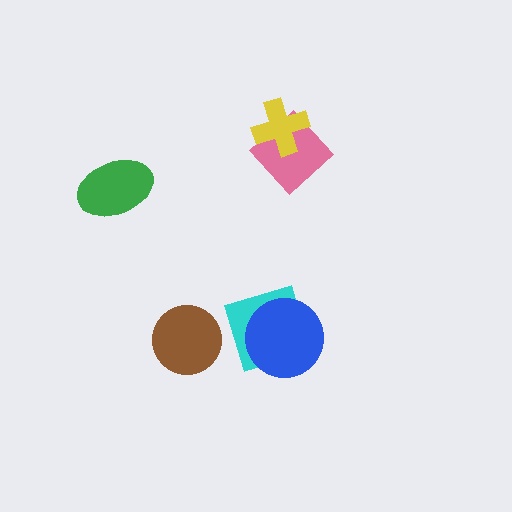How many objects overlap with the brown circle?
0 objects overlap with the brown circle.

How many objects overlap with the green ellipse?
0 objects overlap with the green ellipse.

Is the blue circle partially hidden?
No, no other shape covers it.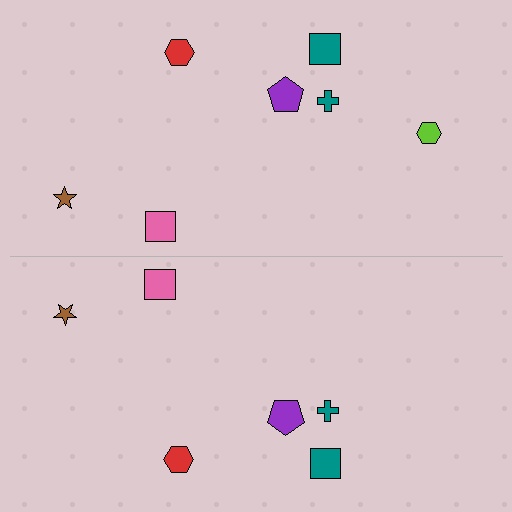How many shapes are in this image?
There are 13 shapes in this image.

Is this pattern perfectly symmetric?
No, the pattern is not perfectly symmetric. A lime hexagon is missing from the bottom side.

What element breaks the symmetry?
A lime hexagon is missing from the bottom side.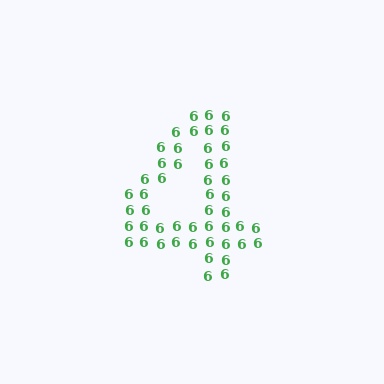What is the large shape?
The large shape is the digit 4.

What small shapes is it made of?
It is made of small digit 6's.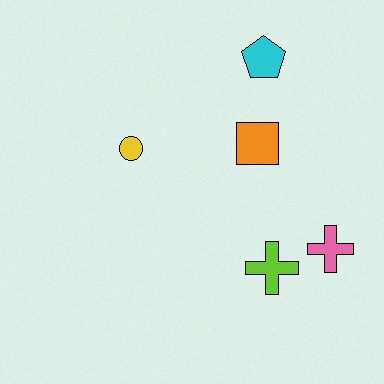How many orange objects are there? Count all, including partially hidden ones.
There is 1 orange object.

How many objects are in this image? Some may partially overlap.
There are 5 objects.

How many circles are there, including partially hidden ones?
There is 1 circle.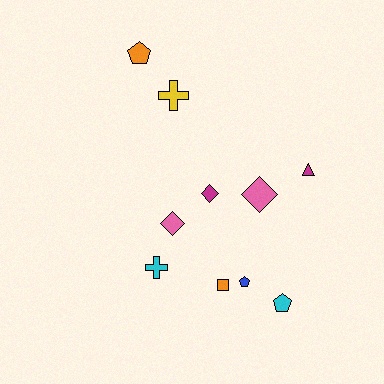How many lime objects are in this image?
There are no lime objects.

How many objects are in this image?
There are 10 objects.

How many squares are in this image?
There is 1 square.